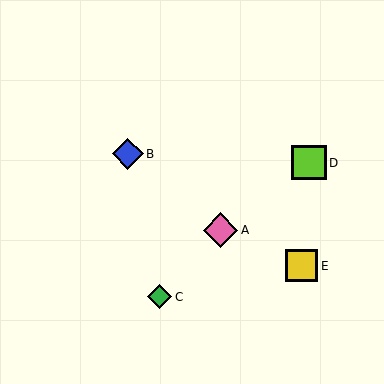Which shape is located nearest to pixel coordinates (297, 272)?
The yellow square (labeled E) at (302, 266) is nearest to that location.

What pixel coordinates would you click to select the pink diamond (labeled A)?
Click at (221, 230) to select the pink diamond A.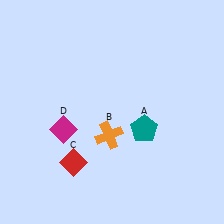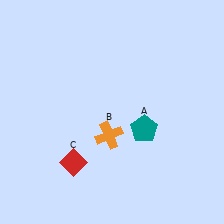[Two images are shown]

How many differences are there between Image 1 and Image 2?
There is 1 difference between the two images.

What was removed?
The magenta diamond (D) was removed in Image 2.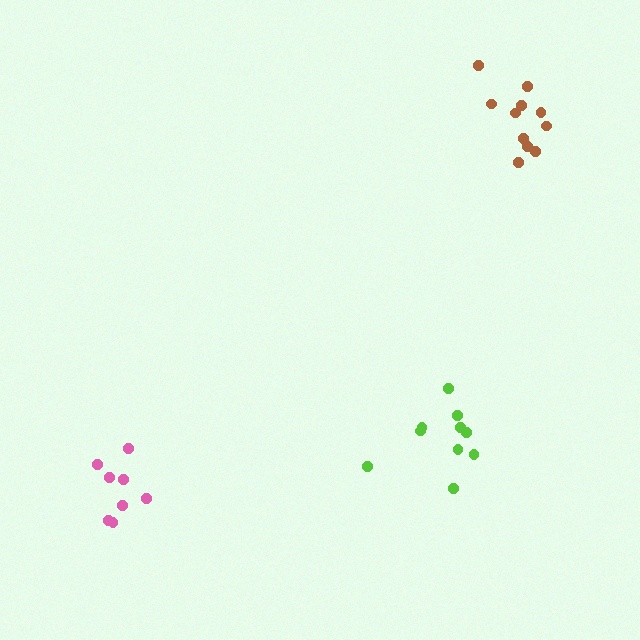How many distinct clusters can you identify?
There are 3 distinct clusters.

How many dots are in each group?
Group 1: 8 dots, Group 2: 10 dots, Group 3: 11 dots (29 total).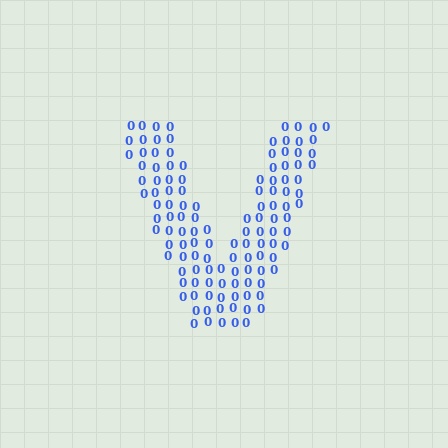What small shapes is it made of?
It is made of small digit 0's.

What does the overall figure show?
The overall figure shows the letter V.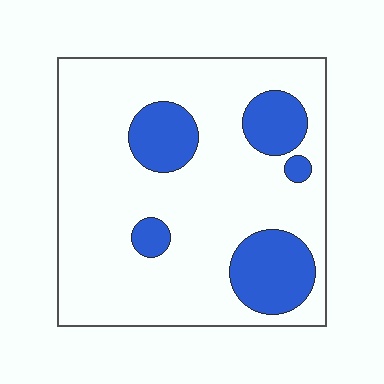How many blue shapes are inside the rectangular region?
5.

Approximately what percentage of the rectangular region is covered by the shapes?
Approximately 20%.